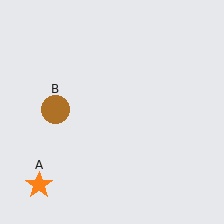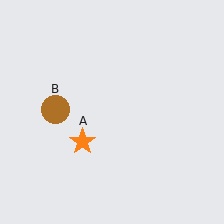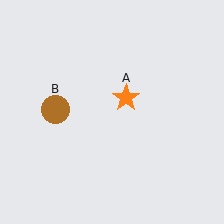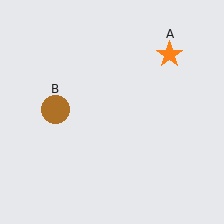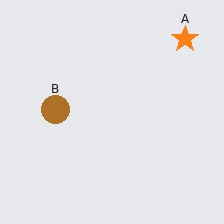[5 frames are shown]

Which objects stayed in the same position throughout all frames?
Brown circle (object B) remained stationary.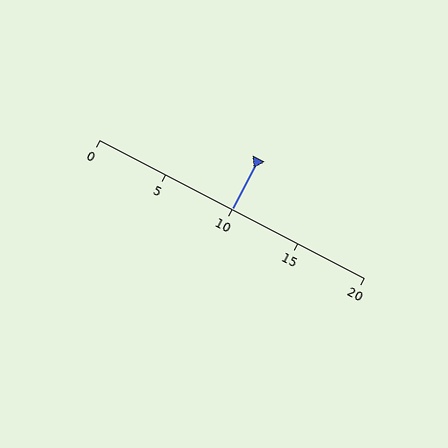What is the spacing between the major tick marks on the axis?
The major ticks are spaced 5 apart.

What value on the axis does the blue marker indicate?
The marker indicates approximately 10.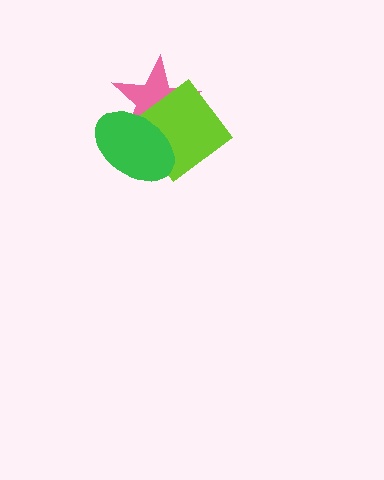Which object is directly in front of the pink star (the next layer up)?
The lime diamond is directly in front of the pink star.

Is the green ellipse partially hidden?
No, no other shape covers it.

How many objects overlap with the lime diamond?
2 objects overlap with the lime diamond.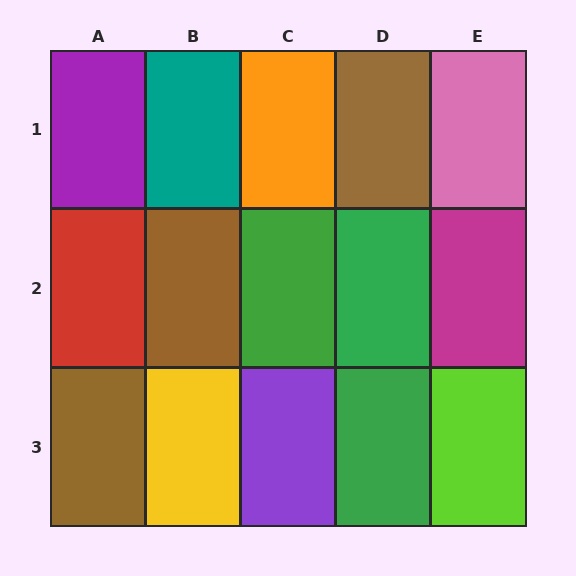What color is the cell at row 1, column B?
Teal.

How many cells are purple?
2 cells are purple.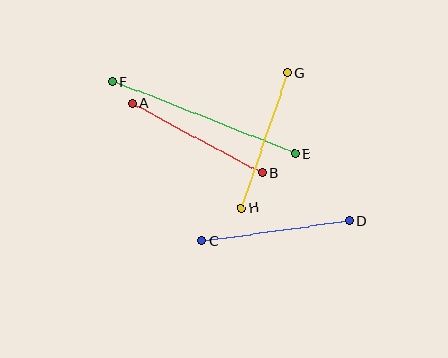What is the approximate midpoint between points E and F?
The midpoint is at approximately (203, 118) pixels.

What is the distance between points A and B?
The distance is approximately 147 pixels.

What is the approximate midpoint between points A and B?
The midpoint is at approximately (197, 138) pixels.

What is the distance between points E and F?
The distance is approximately 196 pixels.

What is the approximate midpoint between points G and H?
The midpoint is at approximately (264, 140) pixels.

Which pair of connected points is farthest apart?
Points E and F are farthest apart.